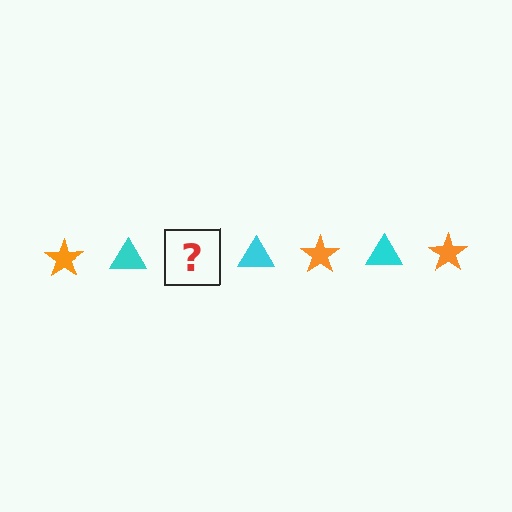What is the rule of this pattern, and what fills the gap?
The rule is that the pattern alternates between orange star and cyan triangle. The gap should be filled with an orange star.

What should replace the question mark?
The question mark should be replaced with an orange star.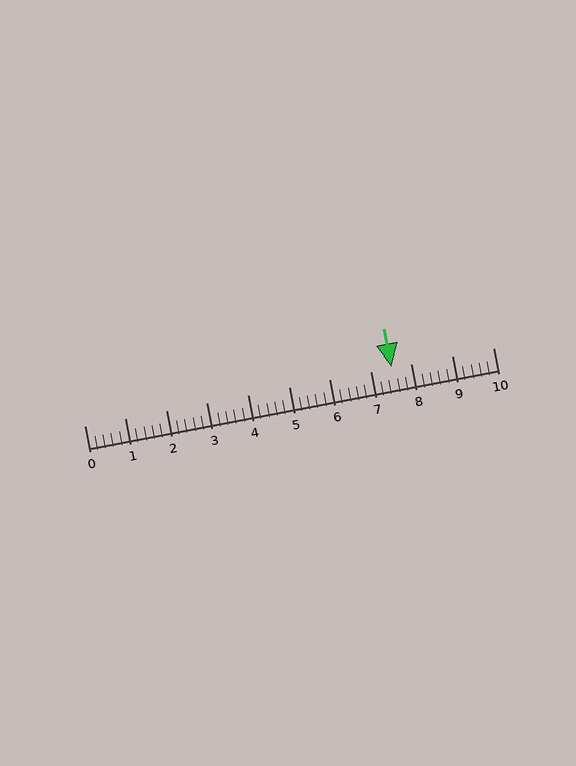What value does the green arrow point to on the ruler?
The green arrow points to approximately 7.5.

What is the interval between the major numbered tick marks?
The major tick marks are spaced 1 units apart.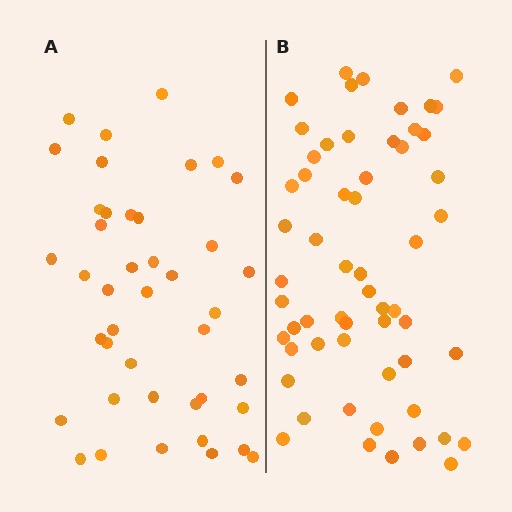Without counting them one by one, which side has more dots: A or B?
Region B (the right region) has more dots.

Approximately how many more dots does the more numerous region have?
Region B has approximately 15 more dots than region A.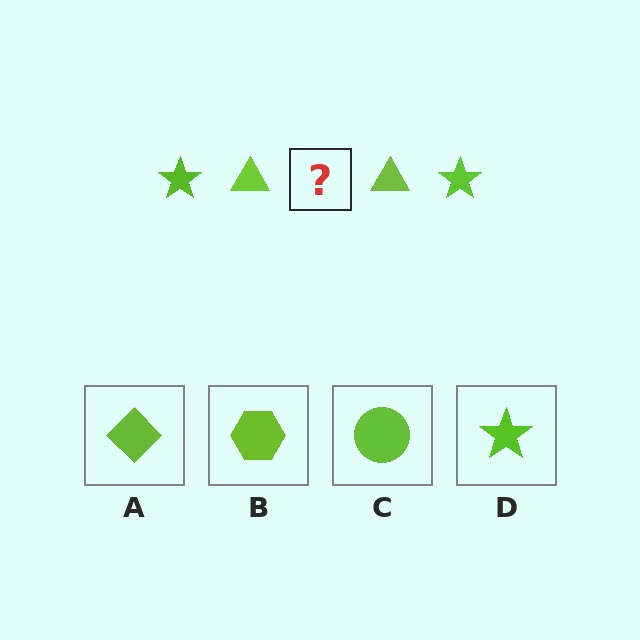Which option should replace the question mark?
Option D.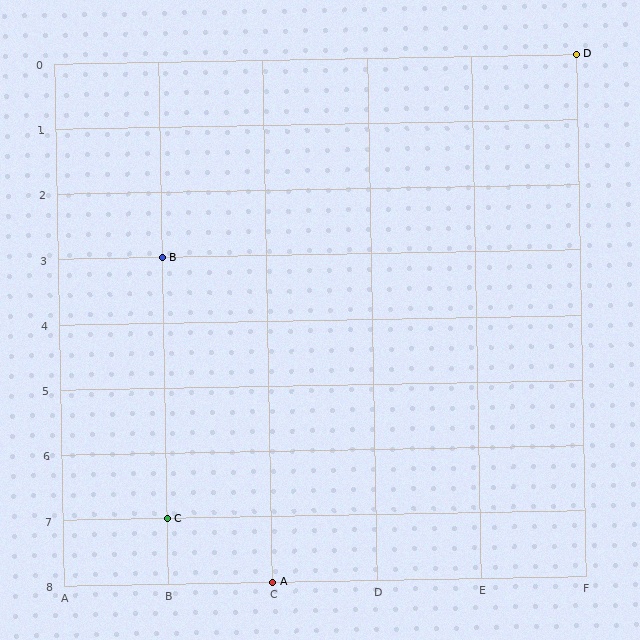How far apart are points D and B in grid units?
Points D and B are 4 columns and 3 rows apart (about 5.0 grid units diagonally).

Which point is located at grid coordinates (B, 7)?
Point C is at (B, 7).